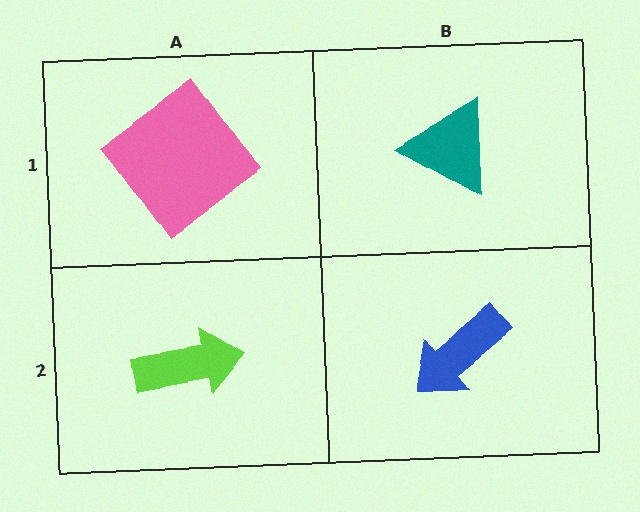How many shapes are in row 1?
2 shapes.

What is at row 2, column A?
A lime arrow.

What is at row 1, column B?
A teal triangle.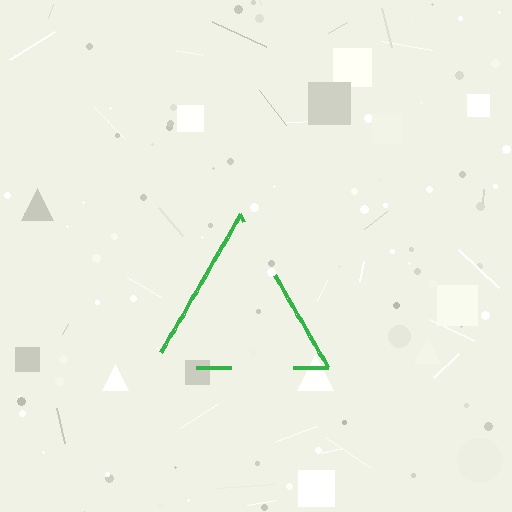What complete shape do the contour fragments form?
The contour fragments form a triangle.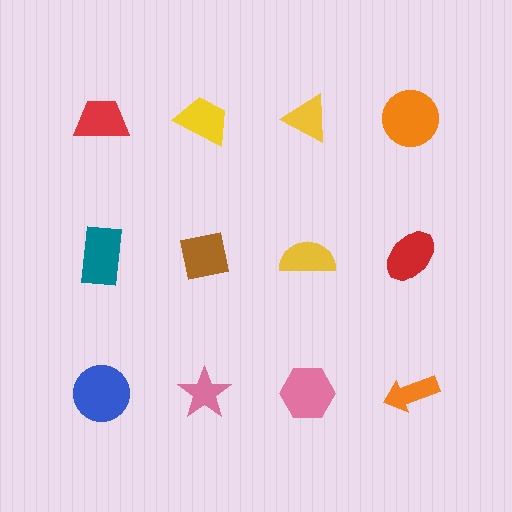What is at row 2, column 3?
A yellow semicircle.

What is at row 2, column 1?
A teal rectangle.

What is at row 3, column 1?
A blue circle.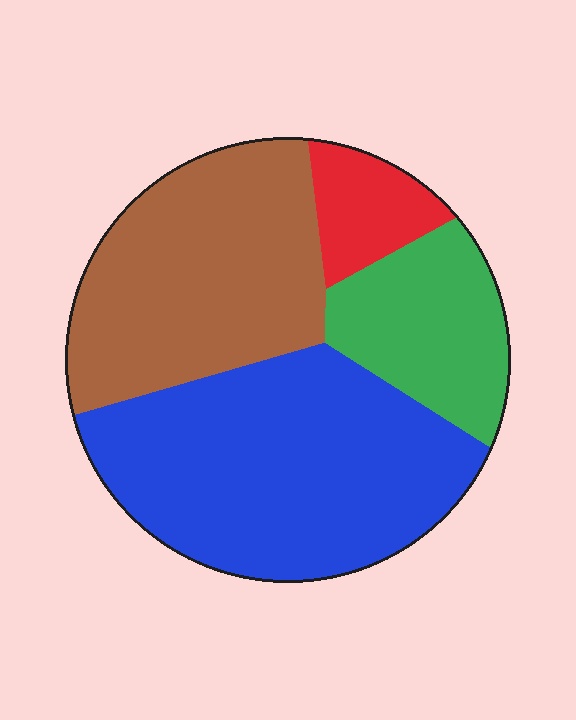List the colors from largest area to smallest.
From largest to smallest: blue, brown, green, red.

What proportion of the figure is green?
Green takes up less than a quarter of the figure.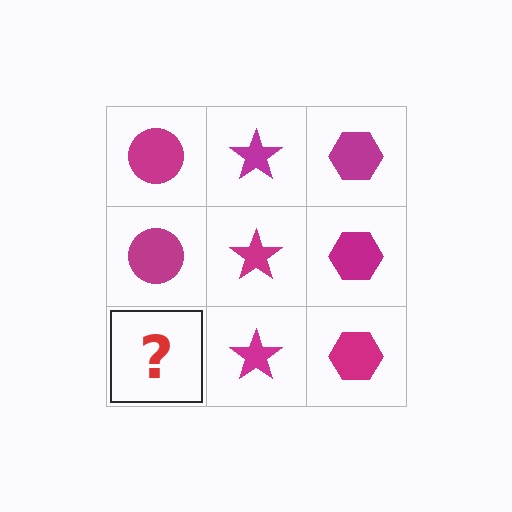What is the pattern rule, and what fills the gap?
The rule is that each column has a consistent shape. The gap should be filled with a magenta circle.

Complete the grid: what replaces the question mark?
The question mark should be replaced with a magenta circle.